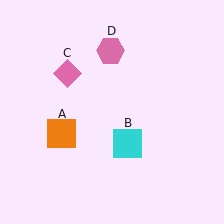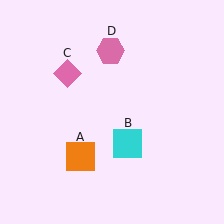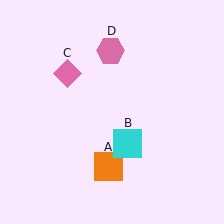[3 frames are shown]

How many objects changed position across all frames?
1 object changed position: orange square (object A).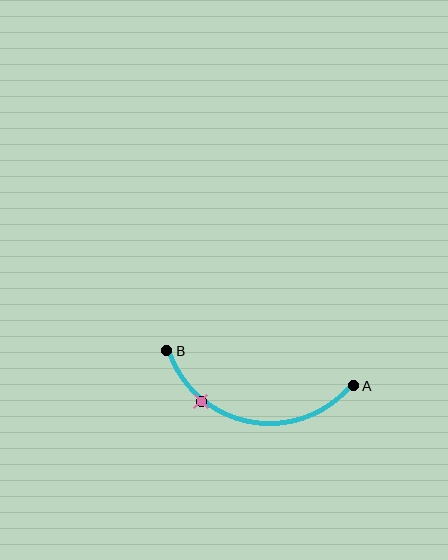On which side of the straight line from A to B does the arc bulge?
The arc bulges below the straight line connecting A and B.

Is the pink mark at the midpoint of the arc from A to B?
No. The pink mark lies on the arc but is closer to endpoint B. The arc midpoint would be at the point on the curve equidistant along the arc from both A and B.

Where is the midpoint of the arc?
The arc midpoint is the point on the curve farthest from the straight line joining A and B. It sits below that line.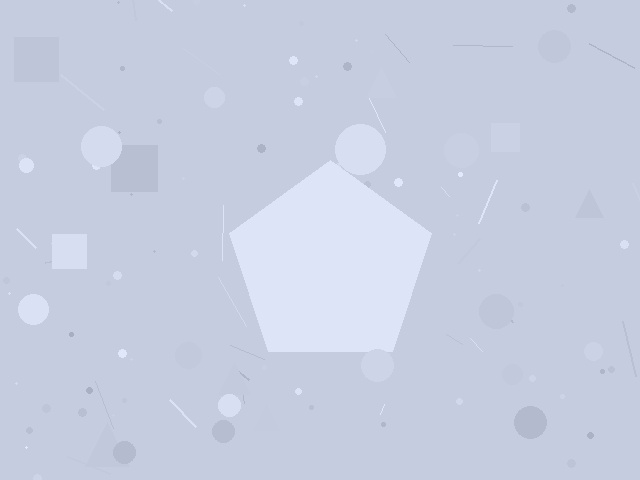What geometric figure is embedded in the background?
A pentagon is embedded in the background.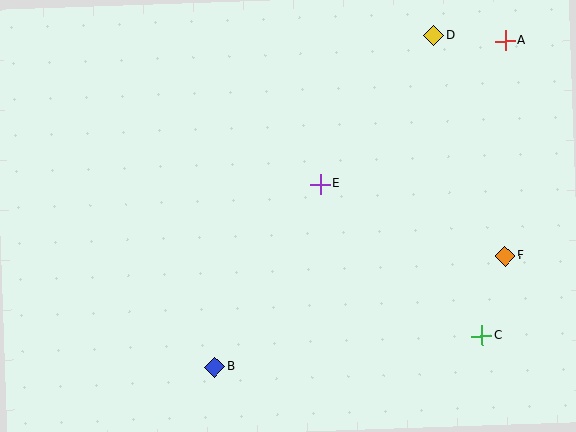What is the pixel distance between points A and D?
The distance between A and D is 72 pixels.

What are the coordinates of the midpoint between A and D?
The midpoint between A and D is at (470, 38).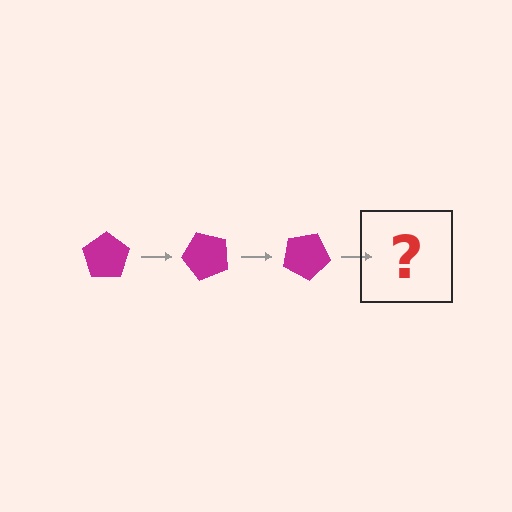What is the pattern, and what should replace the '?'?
The pattern is that the pentagon rotates 50 degrees each step. The '?' should be a magenta pentagon rotated 150 degrees.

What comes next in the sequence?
The next element should be a magenta pentagon rotated 150 degrees.